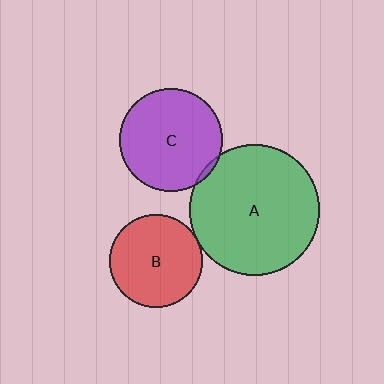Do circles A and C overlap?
Yes.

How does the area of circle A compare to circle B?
Approximately 2.0 times.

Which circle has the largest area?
Circle A (green).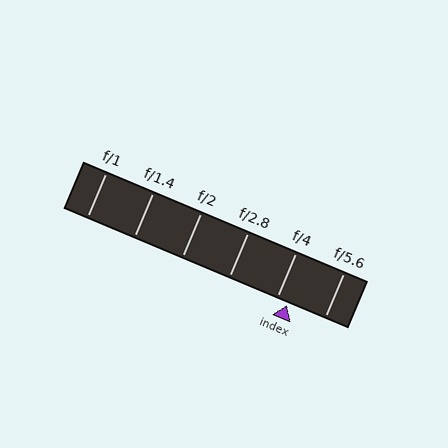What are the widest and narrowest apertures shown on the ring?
The widest aperture shown is f/1 and the narrowest is f/5.6.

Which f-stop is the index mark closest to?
The index mark is closest to f/4.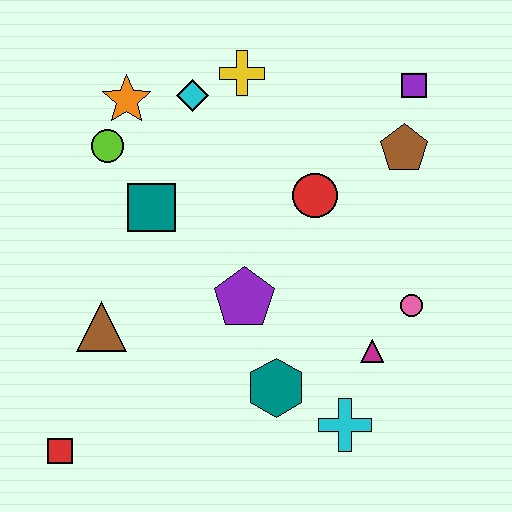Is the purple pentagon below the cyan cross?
No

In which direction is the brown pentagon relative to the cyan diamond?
The brown pentagon is to the right of the cyan diamond.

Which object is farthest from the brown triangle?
The purple square is farthest from the brown triangle.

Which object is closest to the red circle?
The brown pentagon is closest to the red circle.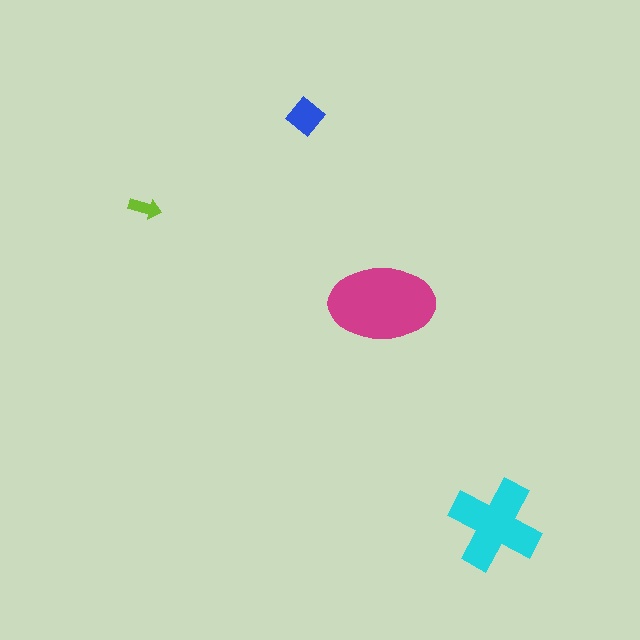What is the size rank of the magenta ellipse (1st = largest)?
1st.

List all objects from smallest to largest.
The lime arrow, the blue diamond, the cyan cross, the magenta ellipse.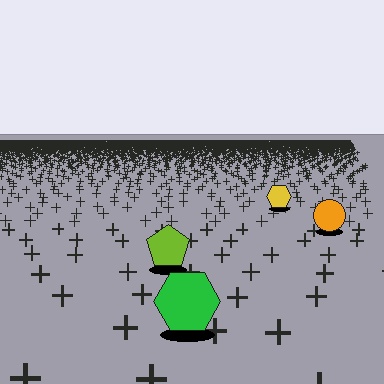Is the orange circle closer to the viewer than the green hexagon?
No. The green hexagon is closer — you can tell from the texture gradient: the ground texture is coarser near it.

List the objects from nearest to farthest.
From nearest to farthest: the green hexagon, the lime pentagon, the orange circle, the yellow hexagon.